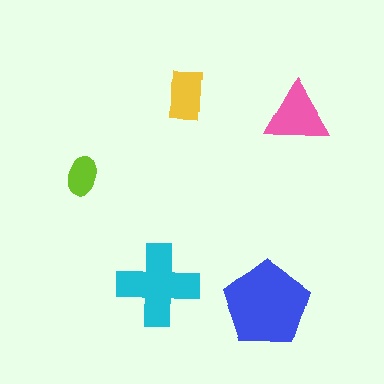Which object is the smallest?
The lime ellipse.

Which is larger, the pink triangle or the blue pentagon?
The blue pentagon.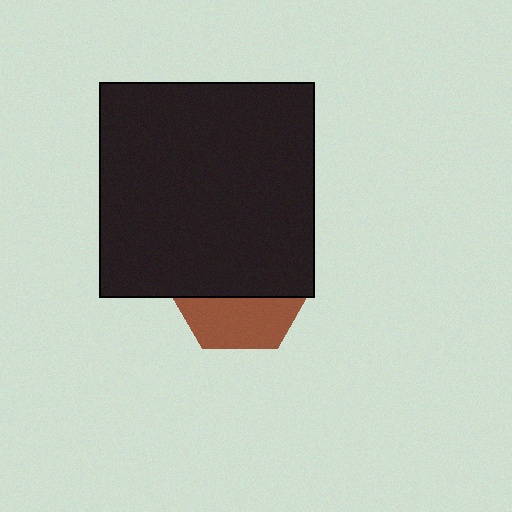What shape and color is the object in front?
The object in front is a black square.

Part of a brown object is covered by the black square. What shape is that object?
It is a hexagon.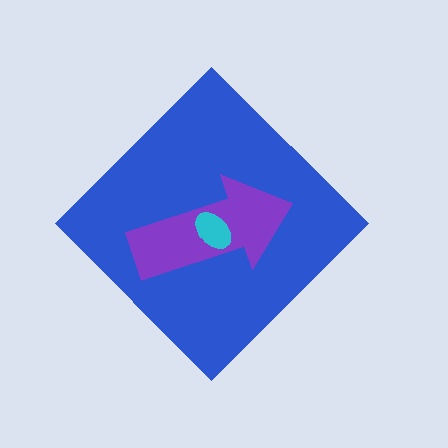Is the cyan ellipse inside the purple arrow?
Yes.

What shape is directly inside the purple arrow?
The cyan ellipse.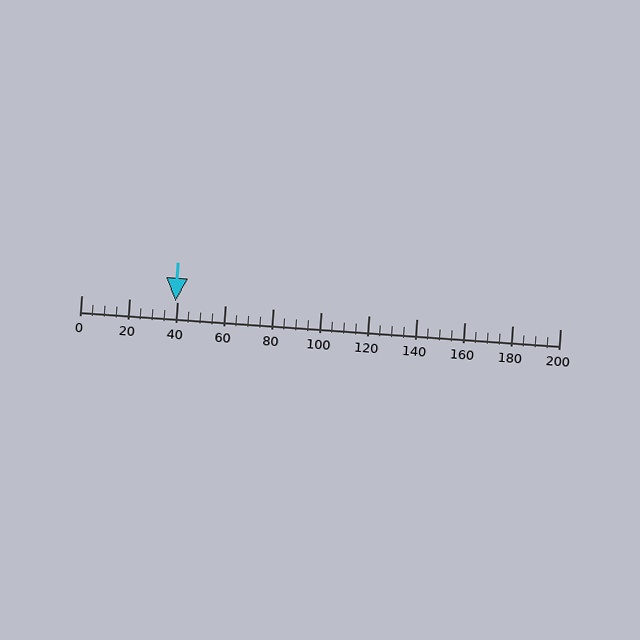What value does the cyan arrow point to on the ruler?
The cyan arrow points to approximately 40.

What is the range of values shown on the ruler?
The ruler shows values from 0 to 200.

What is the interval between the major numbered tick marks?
The major tick marks are spaced 20 units apart.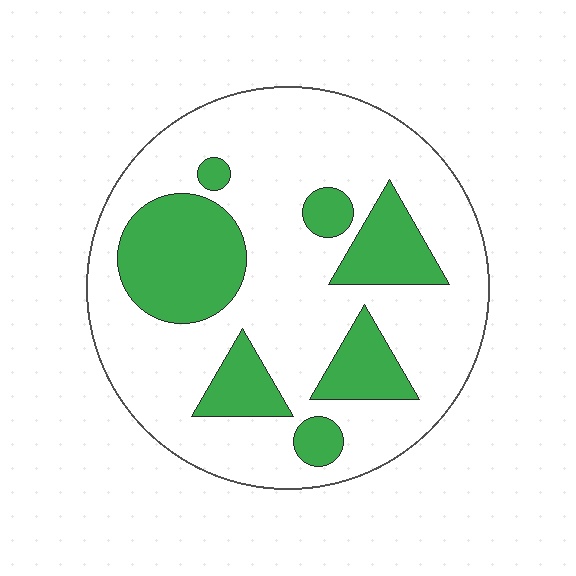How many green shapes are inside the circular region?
7.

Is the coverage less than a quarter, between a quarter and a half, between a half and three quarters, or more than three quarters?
Between a quarter and a half.